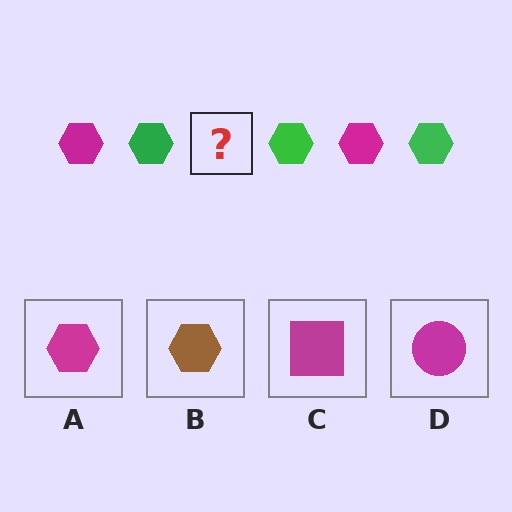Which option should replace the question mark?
Option A.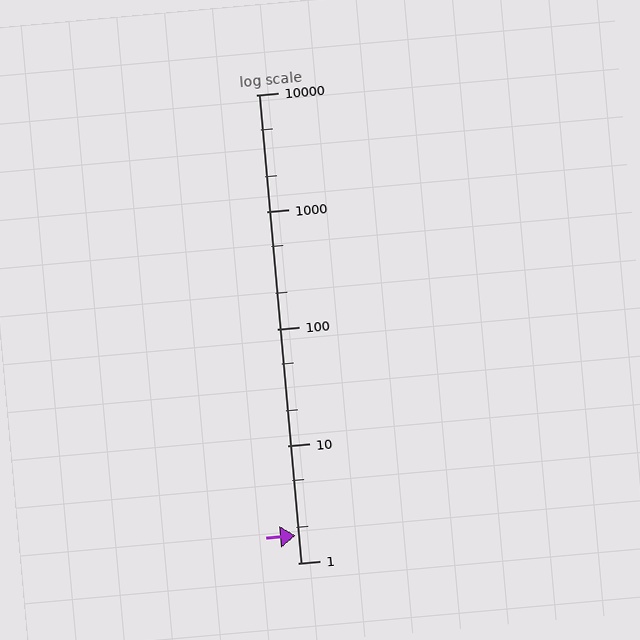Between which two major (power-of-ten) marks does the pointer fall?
The pointer is between 1 and 10.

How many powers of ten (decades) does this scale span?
The scale spans 4 decades, from 1 to 10000.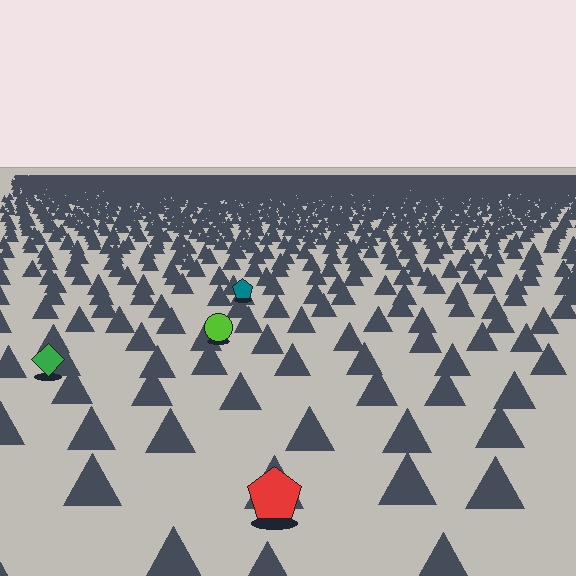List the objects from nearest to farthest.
From nearest to farthest: the red pentagon, the green diamond, the lime circle, the teal pentagon.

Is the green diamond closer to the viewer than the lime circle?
Yes. The green diamond is closer — you can tell from the texture gradient: the ground texture is coarser near it.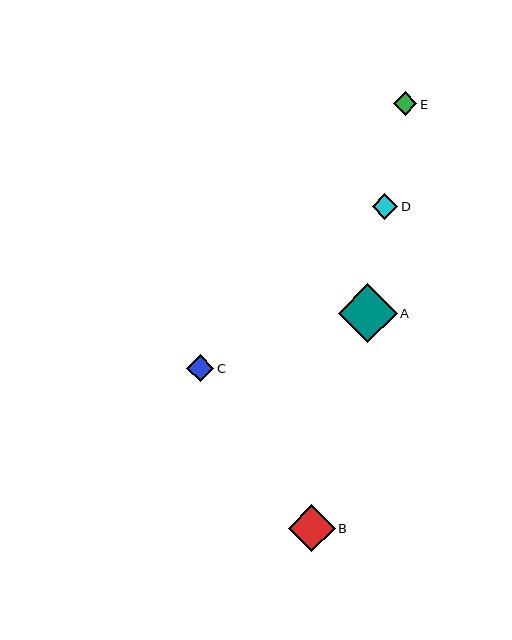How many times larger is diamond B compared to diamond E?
Diamond B is approximately 2.0 times the size of diamond E.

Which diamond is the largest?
Diamond A is the largest with a size of approximately 59 pixels.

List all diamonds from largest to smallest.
From largest to smallest: A, B, C, D, E.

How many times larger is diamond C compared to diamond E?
Diamond C is approximately 1.1 times the size of diamond E.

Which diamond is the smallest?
Diamond E is the smallest with a size of approximately 23 pixels.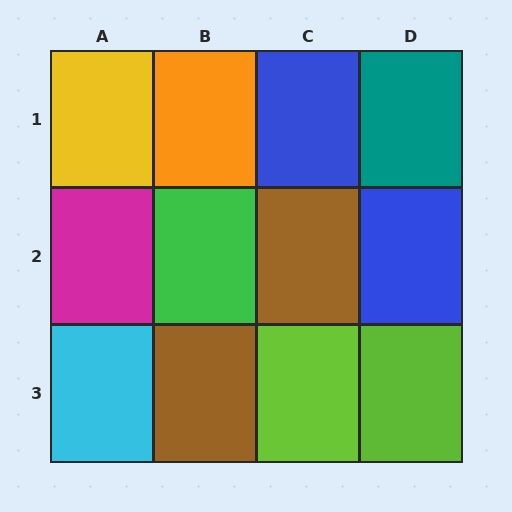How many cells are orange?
1 cell is orange.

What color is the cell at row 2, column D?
Blue.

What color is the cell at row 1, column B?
Orange.